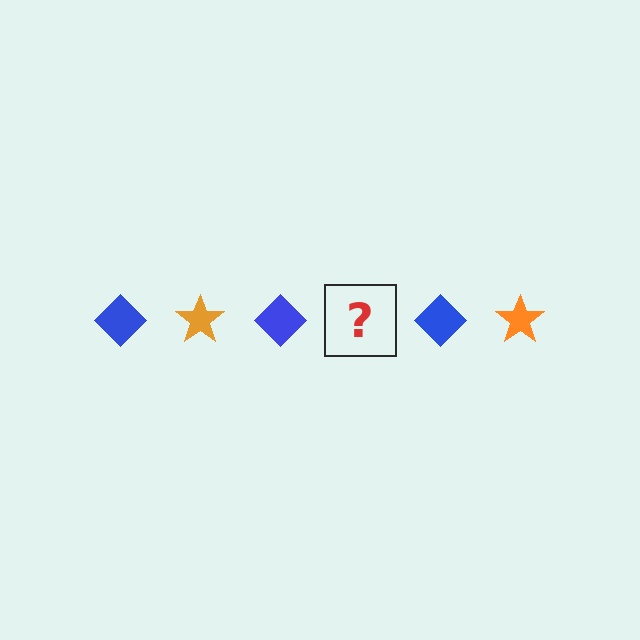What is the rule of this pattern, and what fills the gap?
The rule is that the pattern alternates between blue diamond and orange star. The gap should be filled with an orange star.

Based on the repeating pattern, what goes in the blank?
The blank should be an orange star.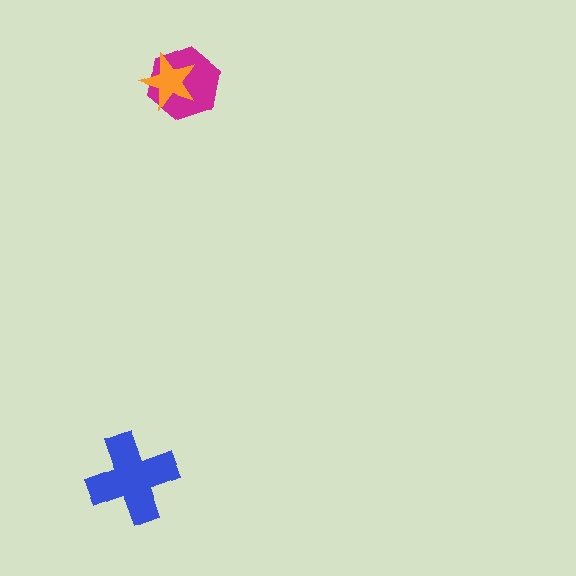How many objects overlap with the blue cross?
0 objects overlap with the blue cross.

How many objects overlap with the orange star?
1 object overlaps with the orange star.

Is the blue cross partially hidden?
No, no other shape covers it.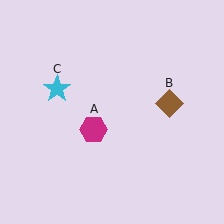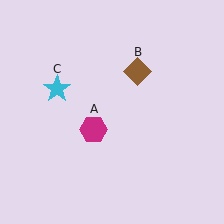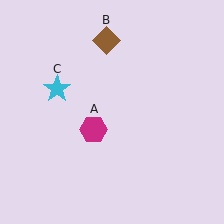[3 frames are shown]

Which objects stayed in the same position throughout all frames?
Magenta hexagon (object A) and cyan star (object C) remained stationary.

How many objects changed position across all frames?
1 object changed position: brown diamond (object B).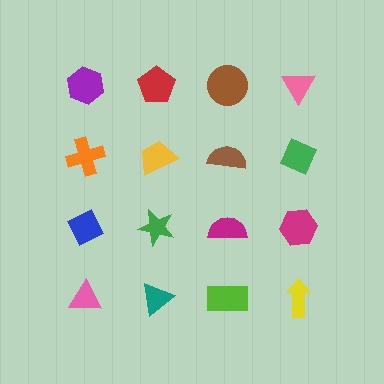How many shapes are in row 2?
4 shapes.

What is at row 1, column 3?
A brown circle.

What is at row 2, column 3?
A brown semicircle.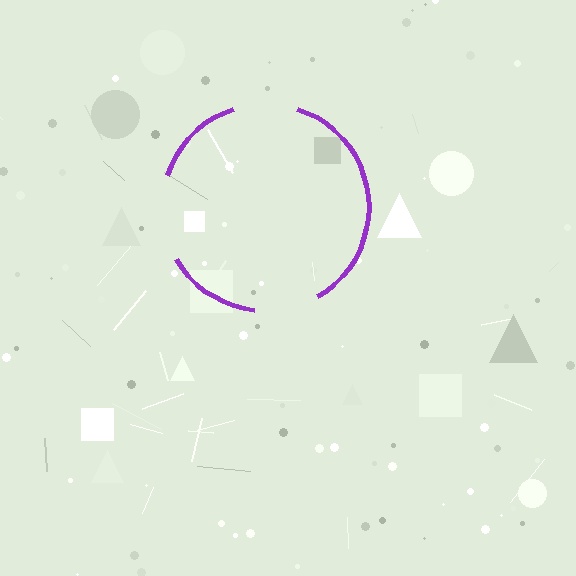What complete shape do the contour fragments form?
The contour fragments form a circle.